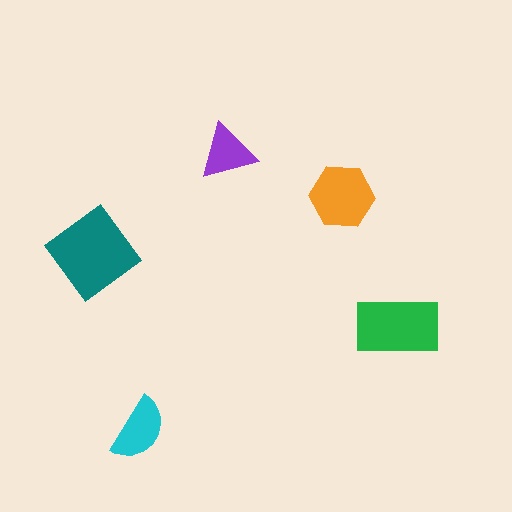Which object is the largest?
The teal diamond.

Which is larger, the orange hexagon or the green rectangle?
The green rectangle.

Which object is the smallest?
The purple triangle.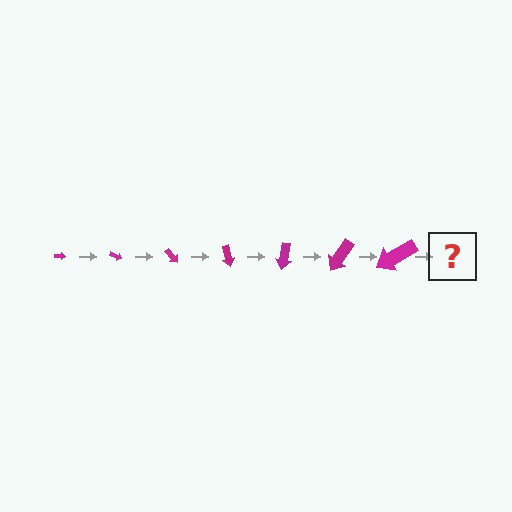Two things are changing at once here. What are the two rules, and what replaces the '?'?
The two rules are that the arrow grows larger each step and it rotates 25 degrees each step. The '?' should be an arrow, larger than the previous one and rotated 175 degrees from the start.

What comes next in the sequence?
The next element should be an arrow, larger than the previous one and rotated 175 degrees from the start.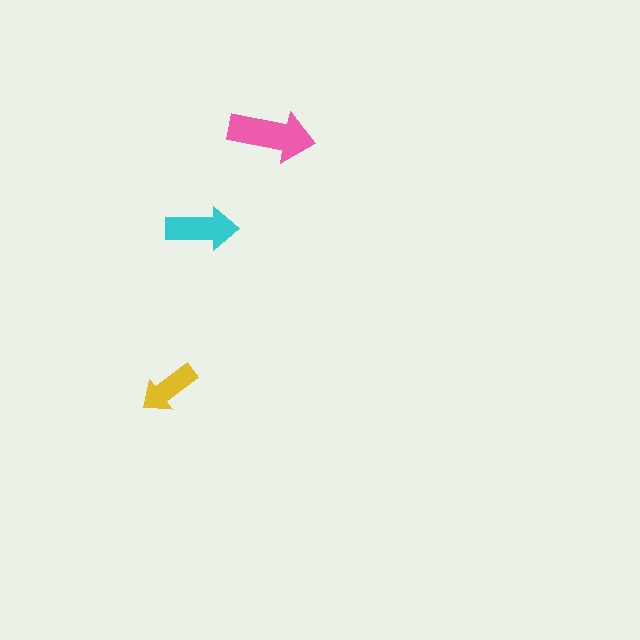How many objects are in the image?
There are 3 objects in the image.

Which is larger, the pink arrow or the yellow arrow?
The pink one.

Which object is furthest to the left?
The yellow arrow is leftmost.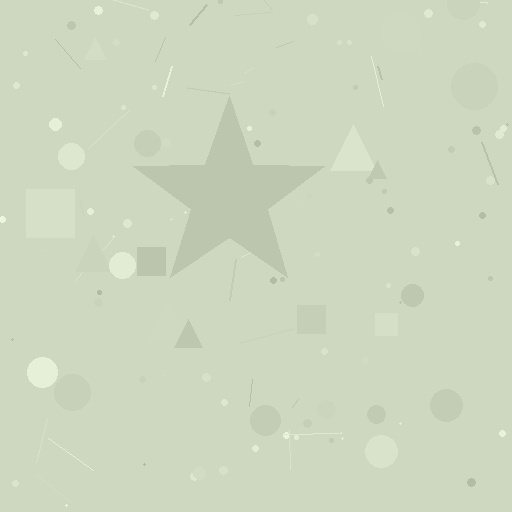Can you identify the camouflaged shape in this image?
The camouflaged shape is a star.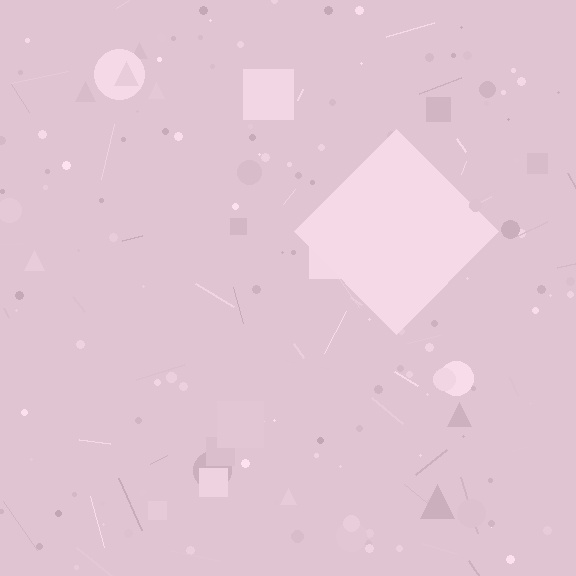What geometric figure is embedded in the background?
A diamond is embedded in the background.